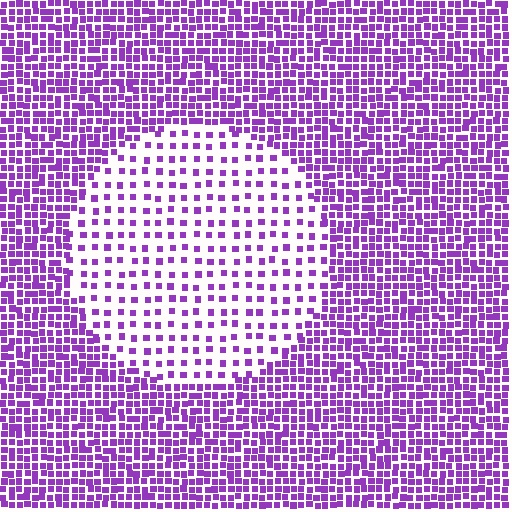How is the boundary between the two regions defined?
The boundary is defined by a change in element density (approximately 2.6x ratio). All elements are the same color, size, and shape.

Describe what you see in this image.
The image contains small purple elements arranged at two different densities. A circle-shaped region is visible where the elements are less densely packed than the surrounding area.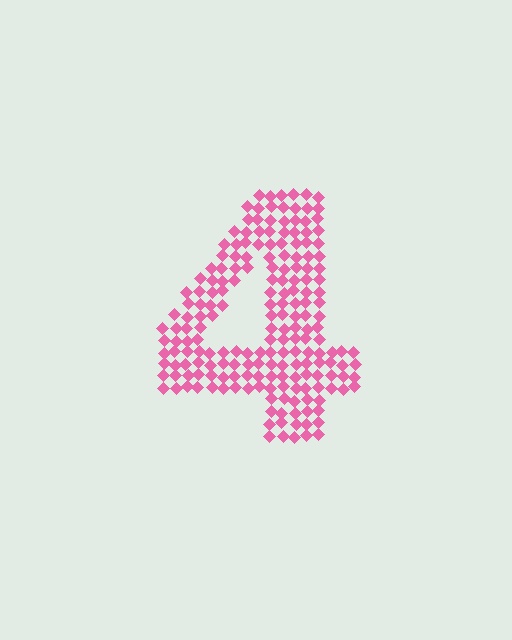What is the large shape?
The large shape is the digit 4.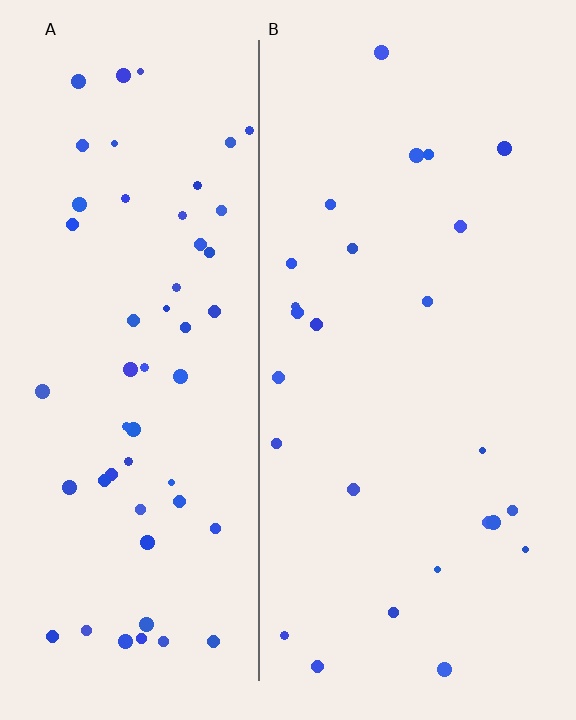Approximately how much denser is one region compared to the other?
Approximately 2.1× — region A over region B.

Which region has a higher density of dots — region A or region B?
A (the left).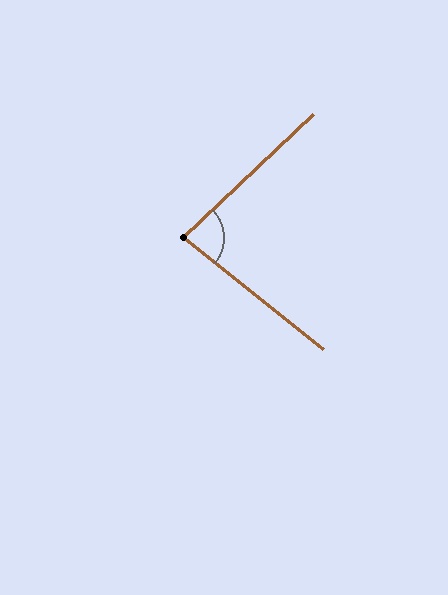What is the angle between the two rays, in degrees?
Approximately 82 degrees.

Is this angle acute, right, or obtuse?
It is acute.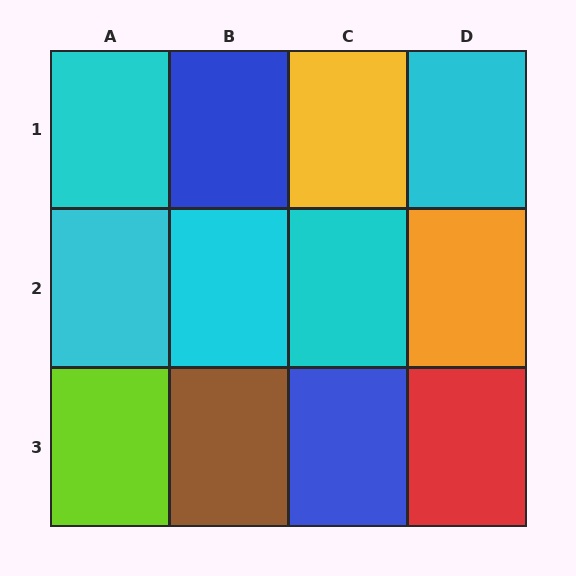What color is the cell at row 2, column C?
Cyan.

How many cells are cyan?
5 cells are cyan.